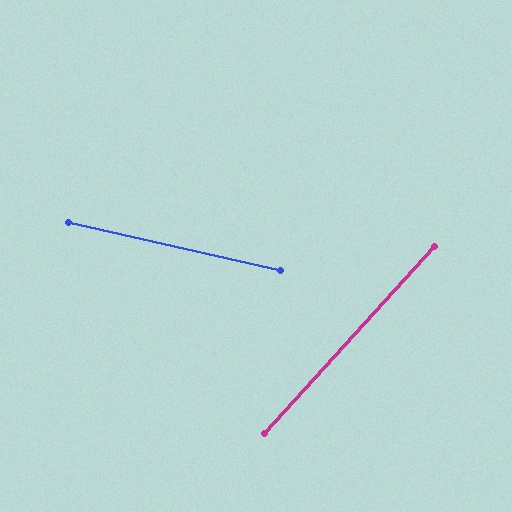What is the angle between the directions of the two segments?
Approximately 61 degrees.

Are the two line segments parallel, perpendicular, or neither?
Neither parallel nor perpendicular — they differ by about 61°.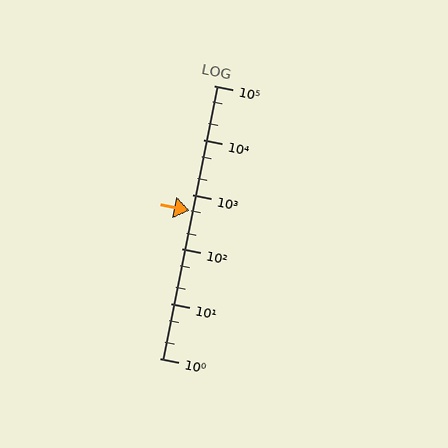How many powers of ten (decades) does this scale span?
The scale spans 5 decades, from 1 to 100000.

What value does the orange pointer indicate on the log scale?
The pointer indicates approximately 500.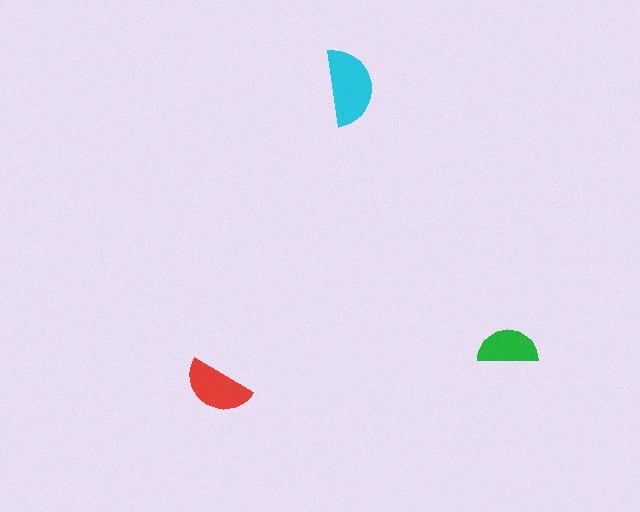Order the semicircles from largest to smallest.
the cyan one, the red one, the green one.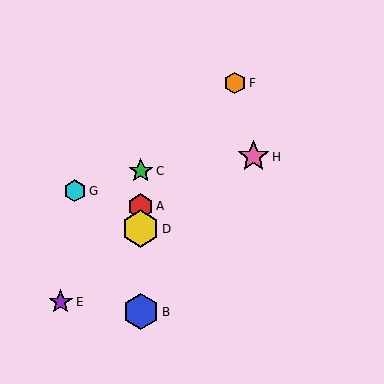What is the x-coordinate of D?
Object D is at x≈141.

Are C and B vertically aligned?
Yes, both are at x≈141.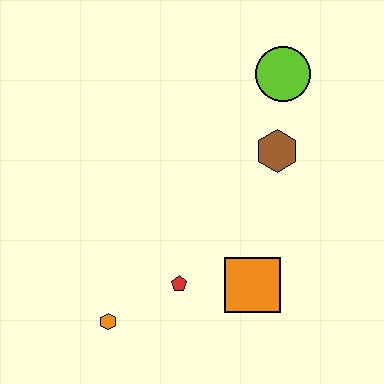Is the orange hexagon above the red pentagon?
No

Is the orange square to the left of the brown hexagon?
Yes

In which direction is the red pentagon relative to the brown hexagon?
The red pentagon is below the brown hexagon.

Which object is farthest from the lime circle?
The orange hexagon is farthest from the lime circle.